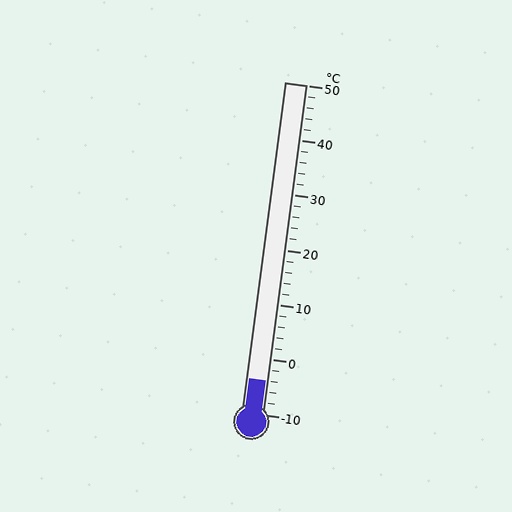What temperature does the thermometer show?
The thermometer shows approximately -4°C.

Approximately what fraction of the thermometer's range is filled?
The thermometer is filled to approximately 10% of its range.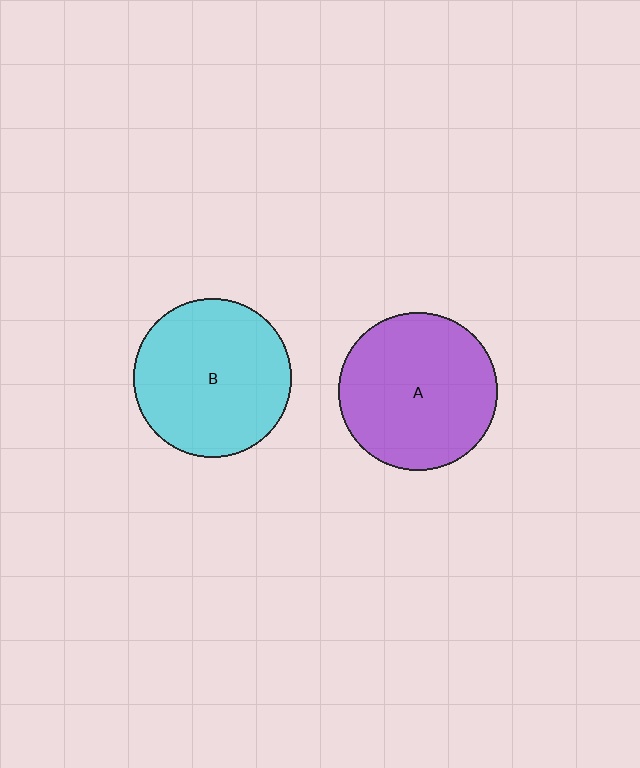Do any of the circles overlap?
No, none of the circles overlap.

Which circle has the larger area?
Circle B (cyan).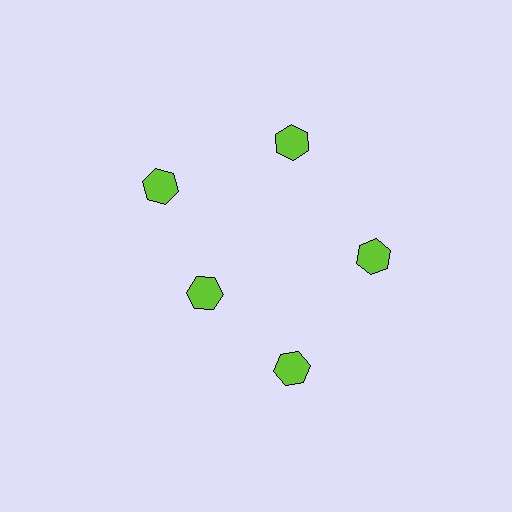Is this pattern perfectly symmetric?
No. The 5 lime hexagons are arranged in a ring, but one element near the 8 o'clock position is pulled inward toward the center, breaking the 5-fold rotational symmetry.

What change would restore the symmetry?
The symmetry would be restored by moving it outward, back onto the ring so that all 5 hexagons sit at equal angles and equal distance from the center.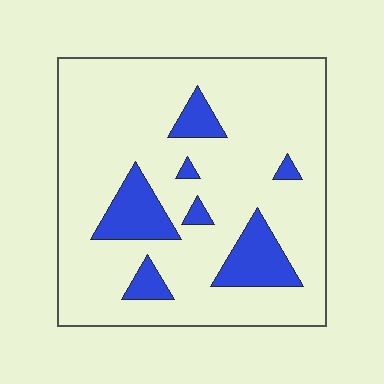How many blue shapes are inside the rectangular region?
7.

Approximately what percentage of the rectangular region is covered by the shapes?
Approximately 15%.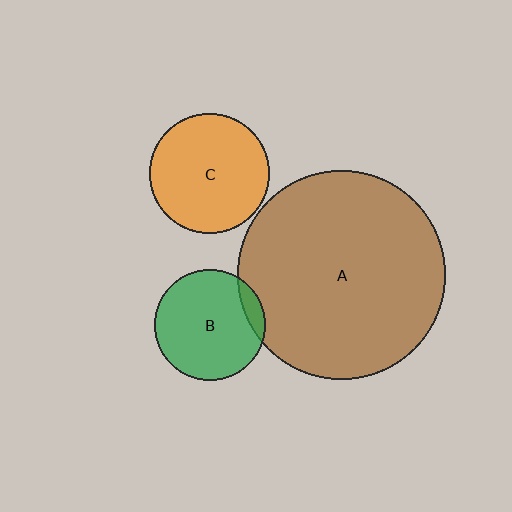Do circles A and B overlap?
Yes.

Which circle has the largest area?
Circle A (brown).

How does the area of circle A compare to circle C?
Approximately 3.0 times.